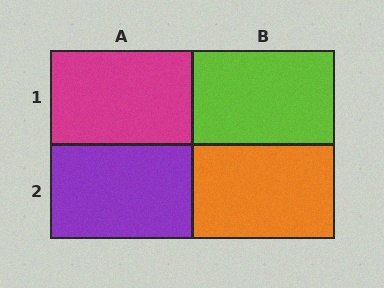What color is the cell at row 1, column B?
Lime.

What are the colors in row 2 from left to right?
Purple, orange.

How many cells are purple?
1 cell is purple.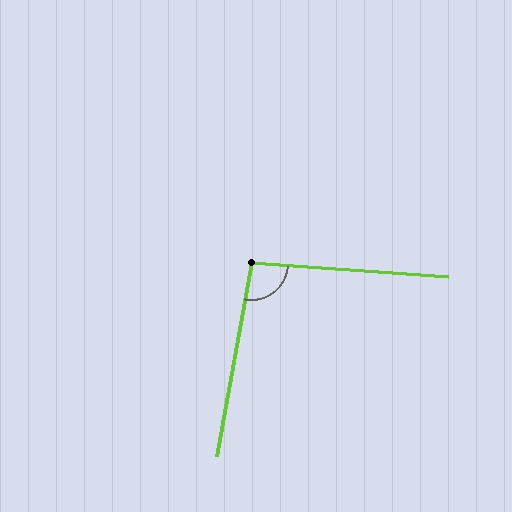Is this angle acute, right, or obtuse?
It is obtuse.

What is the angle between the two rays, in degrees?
Approximately 96 degrees.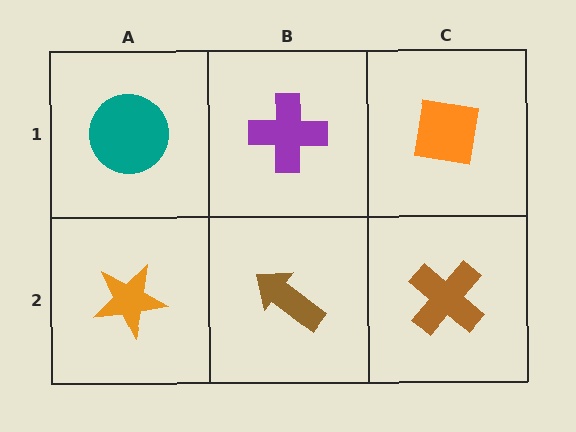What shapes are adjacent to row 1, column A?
An orange star (row 2, column A), a purple cross (row 1, column B).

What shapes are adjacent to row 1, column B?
A brown arrow (row 2, column B), a teal circle (row 1, column A), an orange square (row 1, column C).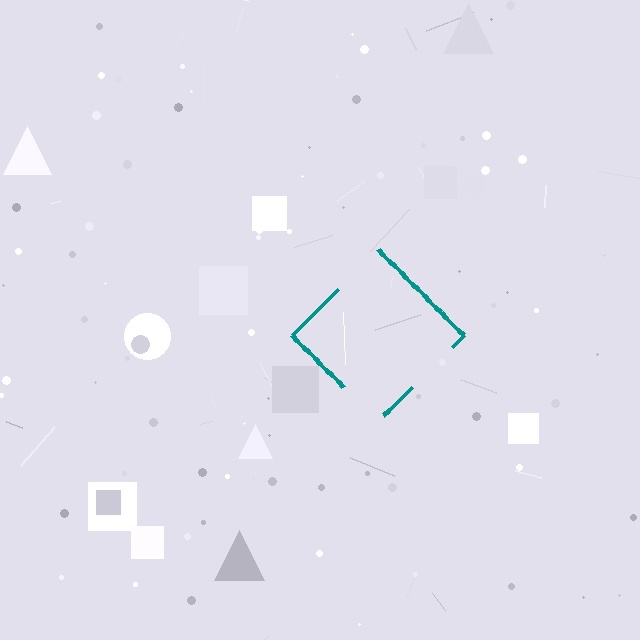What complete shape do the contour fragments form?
The contour fragments form a diamond.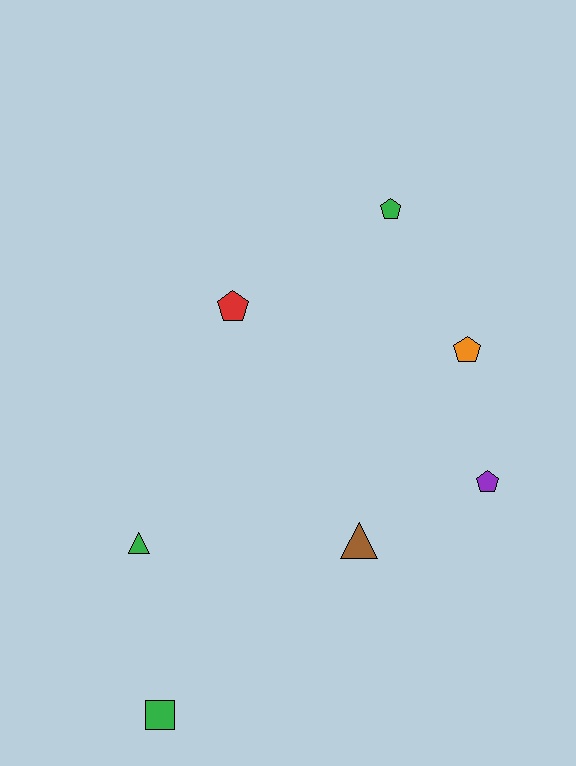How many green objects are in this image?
There are 3 green objects.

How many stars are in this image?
There are no stars.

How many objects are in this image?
There are 7 objects.